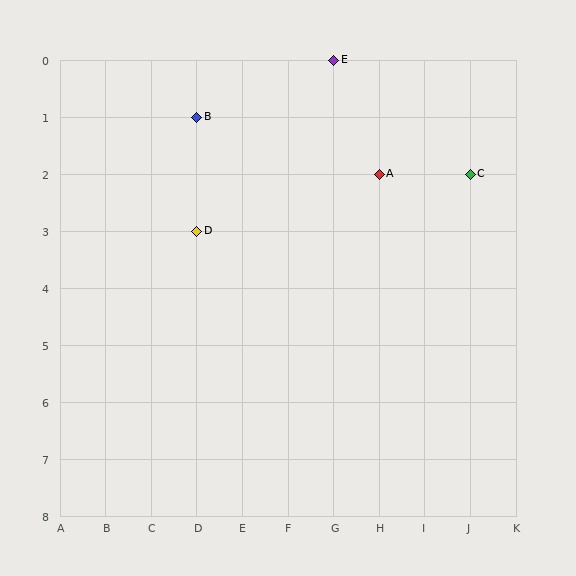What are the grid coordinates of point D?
Point D is at grid coordinates (D, 3).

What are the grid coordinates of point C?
Point C is at grid coordinates (J, 2).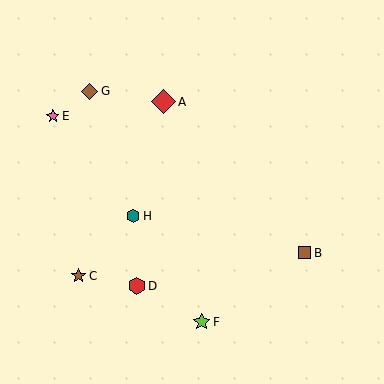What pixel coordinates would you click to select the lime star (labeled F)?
Click at (202, 322) to select the lime star F.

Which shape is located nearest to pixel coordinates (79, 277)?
The brown star (labeled C) at (79, 276) is nearest to that location.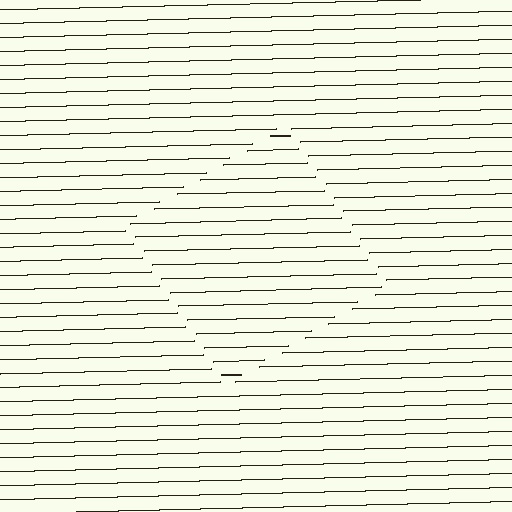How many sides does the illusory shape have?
4 sides — the line-ends trace a square.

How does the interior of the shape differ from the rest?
The interior of the shape contains the same grating, shifted by half a period — the contour is defined by the phase discontinuity where line-ends from the inner and outer gratings abut.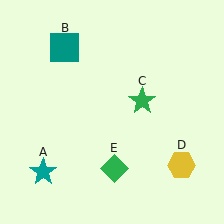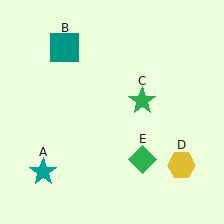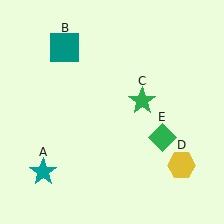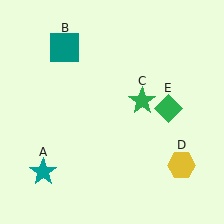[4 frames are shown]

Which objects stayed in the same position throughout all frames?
Teal star (object A) and teal square (object B) and green star (object C) and yellow hexagon (object D) remained stationary.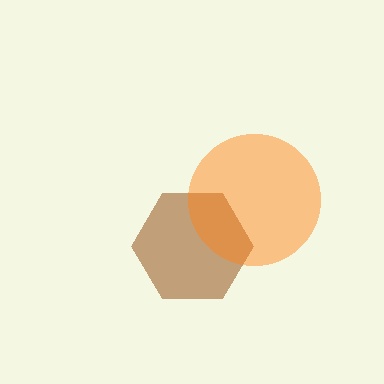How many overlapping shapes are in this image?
There are 2 overlapping shapes in the image.